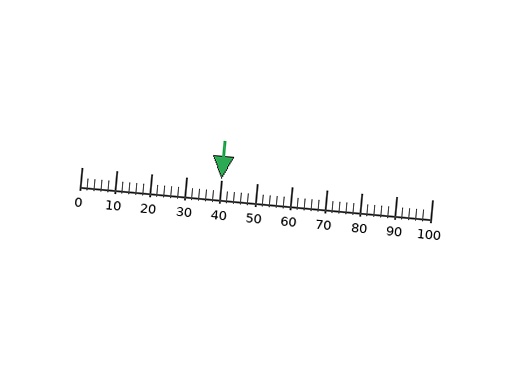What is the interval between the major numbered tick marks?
The major tick marks are spaced 10 units apart.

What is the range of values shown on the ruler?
The ruler shows values from 0 to 100.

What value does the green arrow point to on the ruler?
The green arrow points to approximately 40.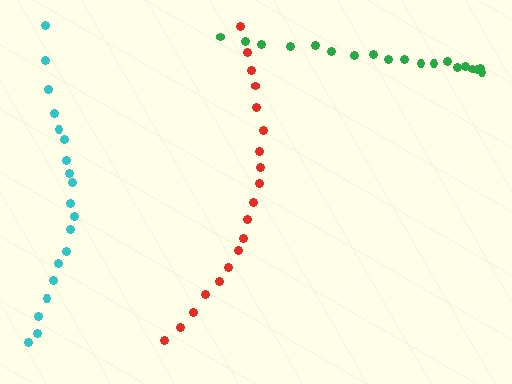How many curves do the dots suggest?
There are 3 distinct paths.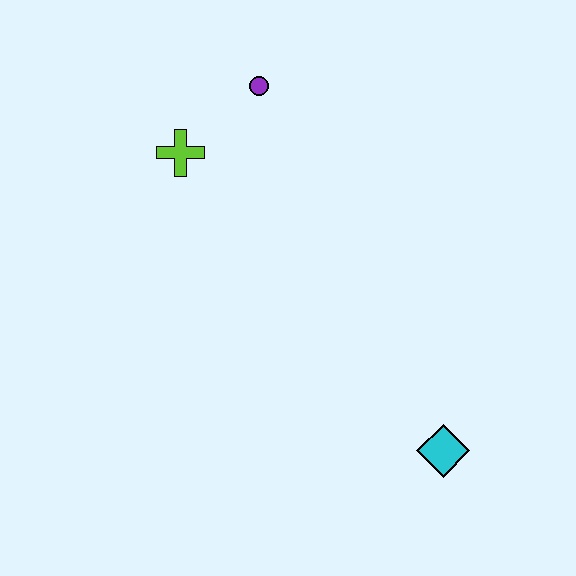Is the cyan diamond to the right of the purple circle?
Yes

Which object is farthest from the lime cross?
The cyan diamond is farthest from the lime cross.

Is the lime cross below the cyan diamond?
No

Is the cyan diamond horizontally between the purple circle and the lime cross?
No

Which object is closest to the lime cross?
The purple circle is closest to the lime cross.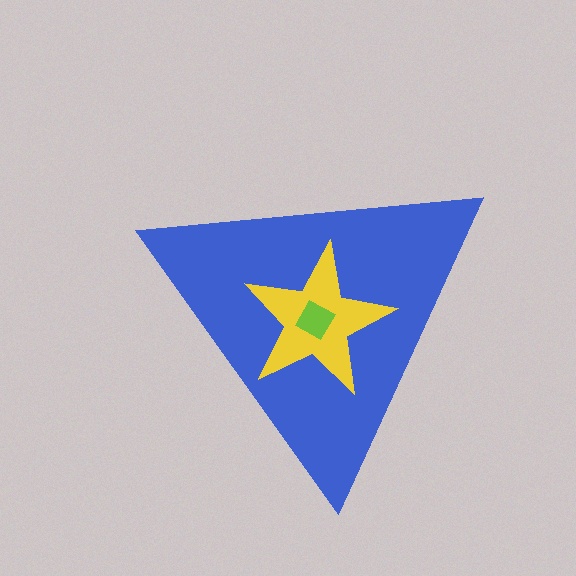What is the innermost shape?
The lime square.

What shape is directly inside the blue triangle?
The yellow star.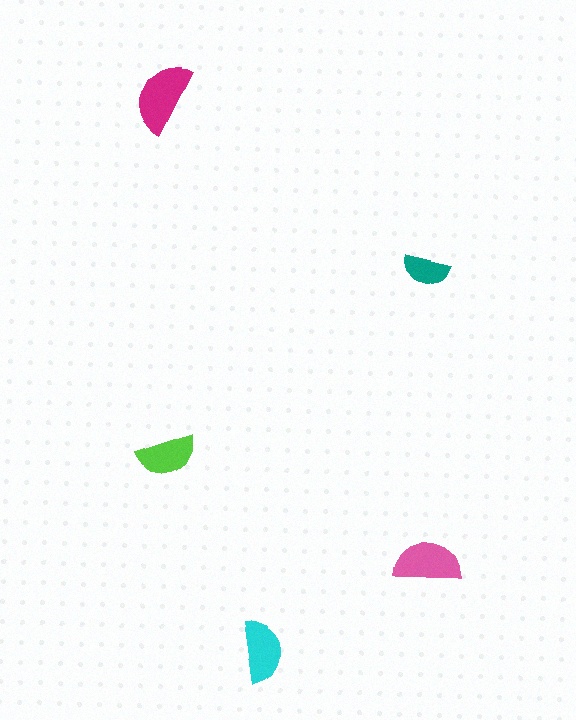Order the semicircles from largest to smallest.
the magenta one, the pink one, the cyan one, the lime one, the teal one.